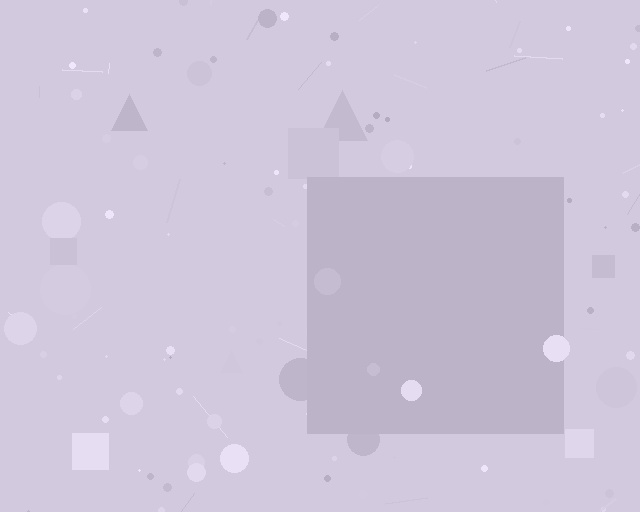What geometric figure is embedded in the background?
A square is embedded in the background.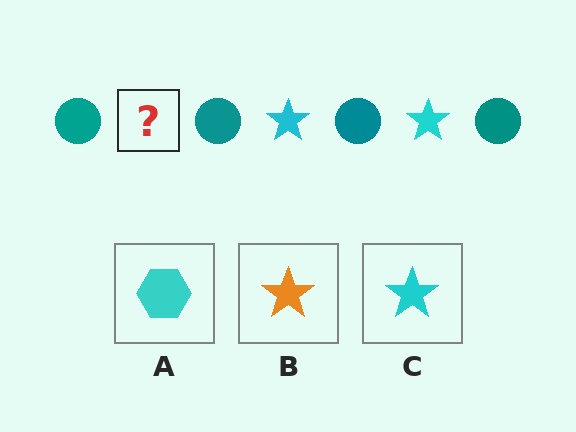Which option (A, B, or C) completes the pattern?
C.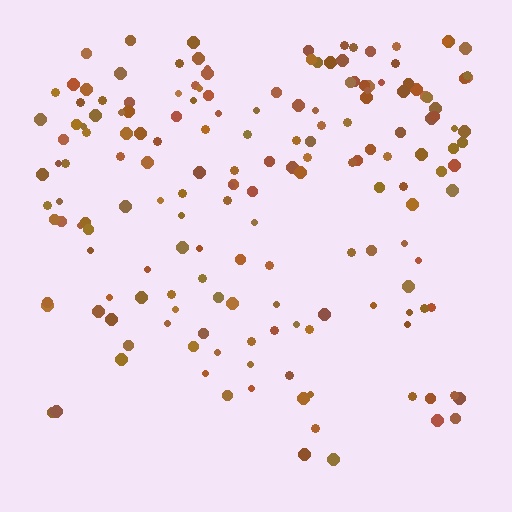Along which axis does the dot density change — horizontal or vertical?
Vertical.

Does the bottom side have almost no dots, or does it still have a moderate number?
Still a moderate number, just noticeably fewer than the top.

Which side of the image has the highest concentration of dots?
The top.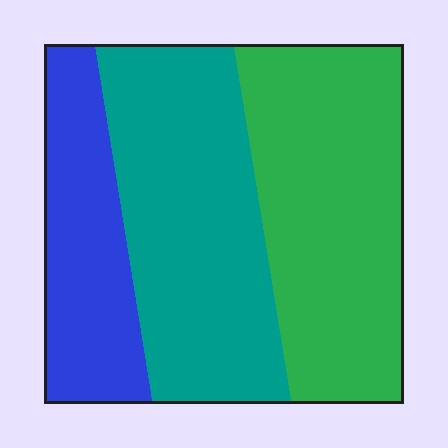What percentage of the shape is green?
Green takes up about two fifths (2/5) of the shape.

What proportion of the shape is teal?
Teal covers around 40% of the shape.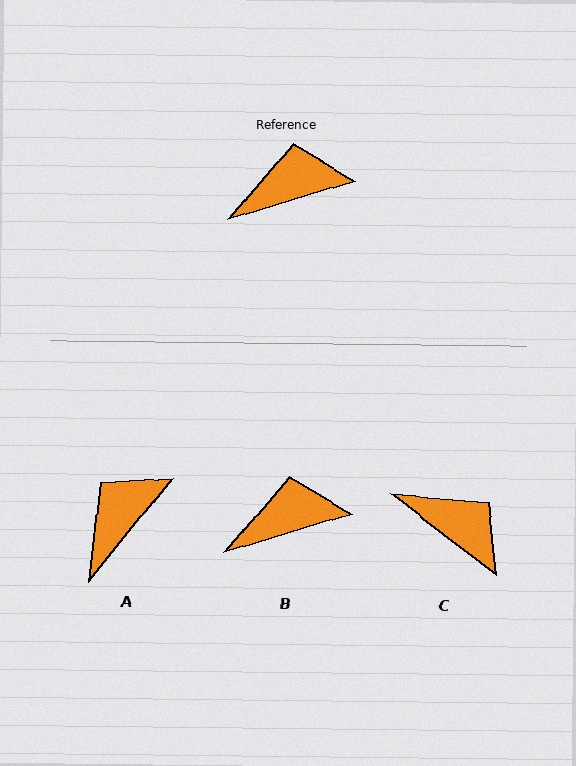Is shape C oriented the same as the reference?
No, it is off by about 55 degrees.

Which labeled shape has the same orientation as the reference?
B.